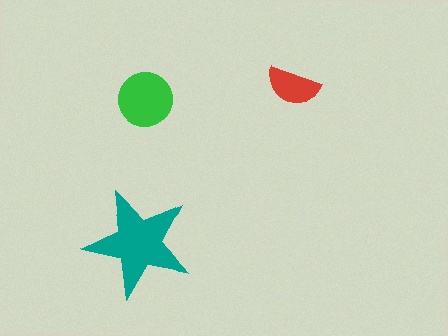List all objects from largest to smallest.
The teal star, the green circle, the red semicircle.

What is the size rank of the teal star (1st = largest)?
1st.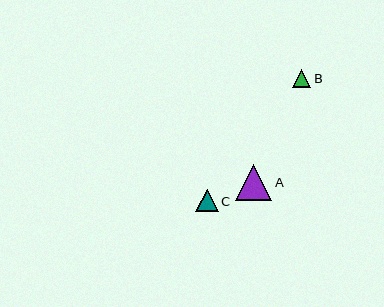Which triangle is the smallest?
Triangle B is the smallest with a size of approximately 18 pixels.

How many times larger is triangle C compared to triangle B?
Triangle C is approximately 1.2 times the size of triangle B.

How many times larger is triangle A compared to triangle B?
Triangle A is approximately 2.0 times the size of triangle B.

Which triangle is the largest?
Triangle A is the largest with a size of approximately 37 pixels.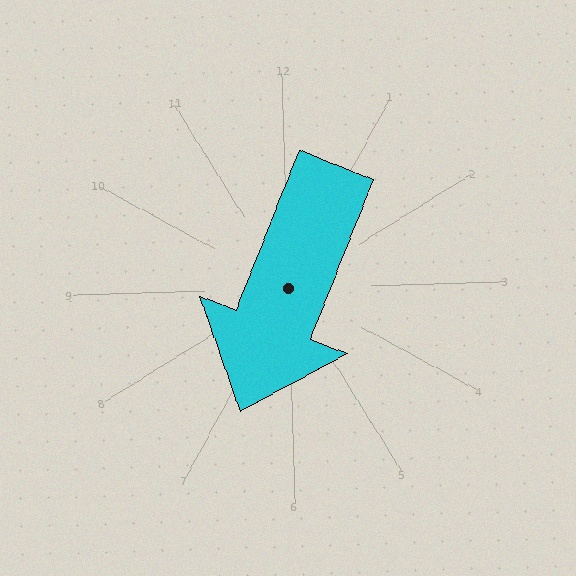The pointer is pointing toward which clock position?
Roughly 7 o'clock.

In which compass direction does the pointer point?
Southwest.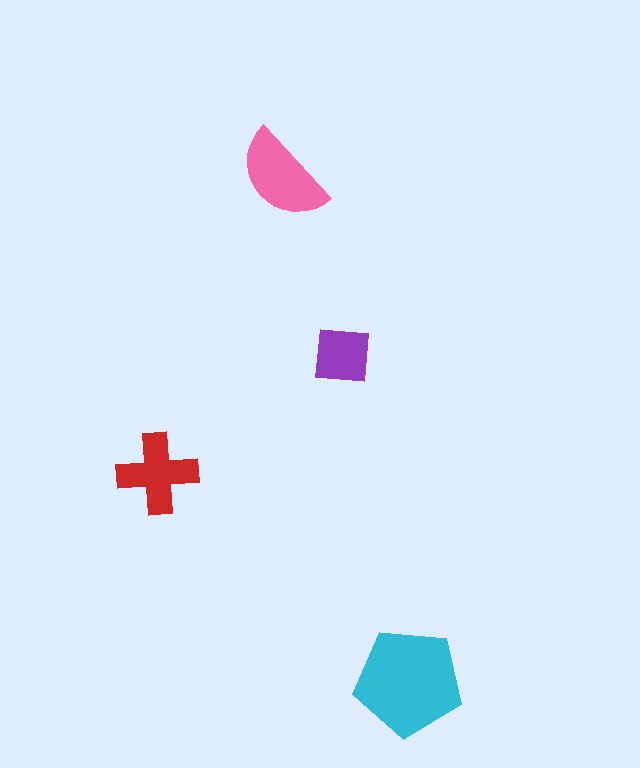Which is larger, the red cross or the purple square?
The red cross.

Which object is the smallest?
The purple square.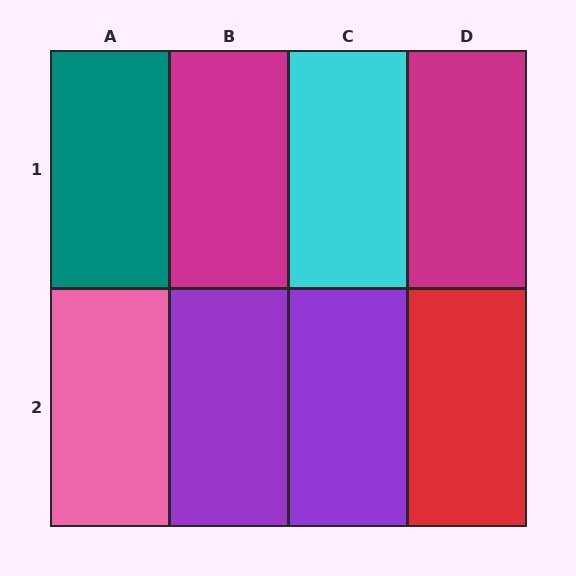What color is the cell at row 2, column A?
Pink.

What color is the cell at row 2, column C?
Purple.